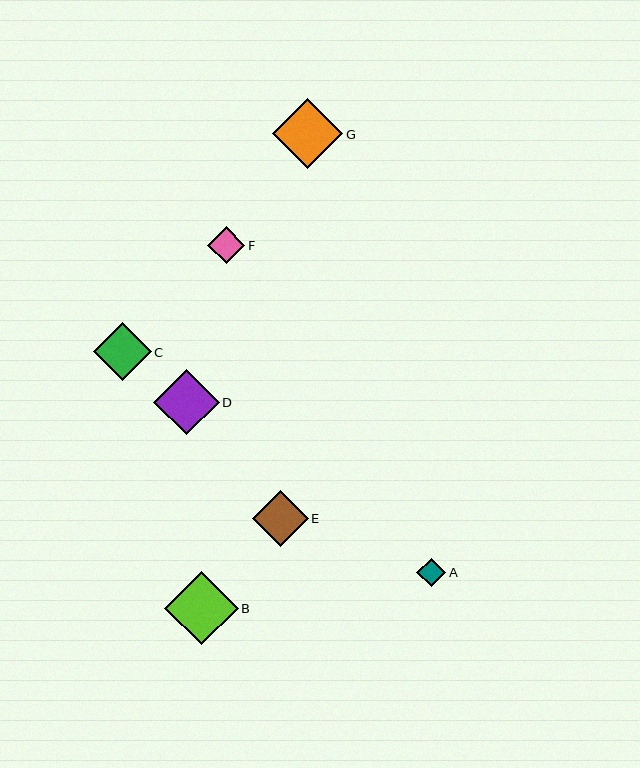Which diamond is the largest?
Diamond B is the largest with a size of approximately 73 pixels.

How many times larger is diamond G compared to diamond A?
Diamond G is approximately 2.4 times the size of diamond A.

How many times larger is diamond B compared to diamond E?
Diamond B is approximately 1.3 times the size of diamond E.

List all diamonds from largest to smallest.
From largest to smallest: B, G, D, C, E, F, A.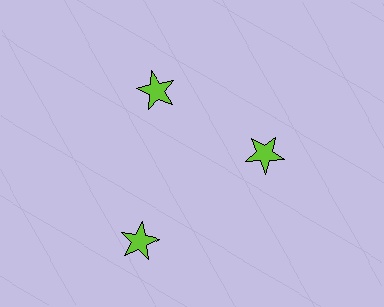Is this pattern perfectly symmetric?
No. The 3 lime stars are arranged in a ring, but one element near the 7 o'clock position is pushed outward from the center, breaking the 3-fold rotational symmetry.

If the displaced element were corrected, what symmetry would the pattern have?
It would have 3-fold rotational symmetry — the pattern would map onto itself every 120 degrees.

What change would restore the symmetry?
The symmetry would be restored by moving it inward, back onto the ring so that all 3 stars sit at equal angles and equal distance from the center.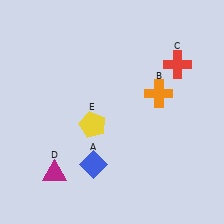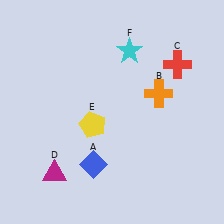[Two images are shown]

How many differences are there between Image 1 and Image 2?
There is 1 difference between the two images.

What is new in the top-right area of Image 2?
A cyan star (F) was added in the top-right area of Image 2.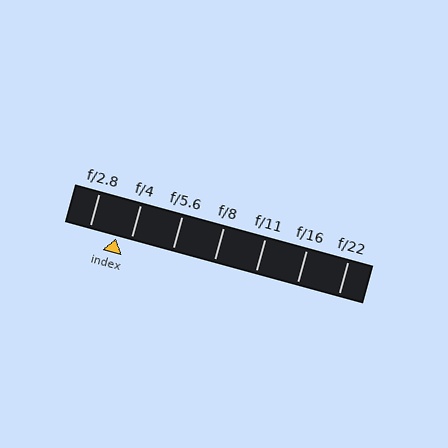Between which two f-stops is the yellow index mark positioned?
The index mark is between f/2.8 and f/4.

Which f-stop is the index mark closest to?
The index mark is closest to f/4.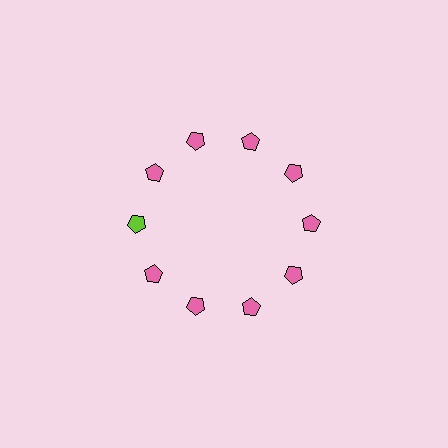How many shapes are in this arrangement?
There are 10 shapes arranged in a ring pattern.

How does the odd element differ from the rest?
It has a different color: lime instead of pink.